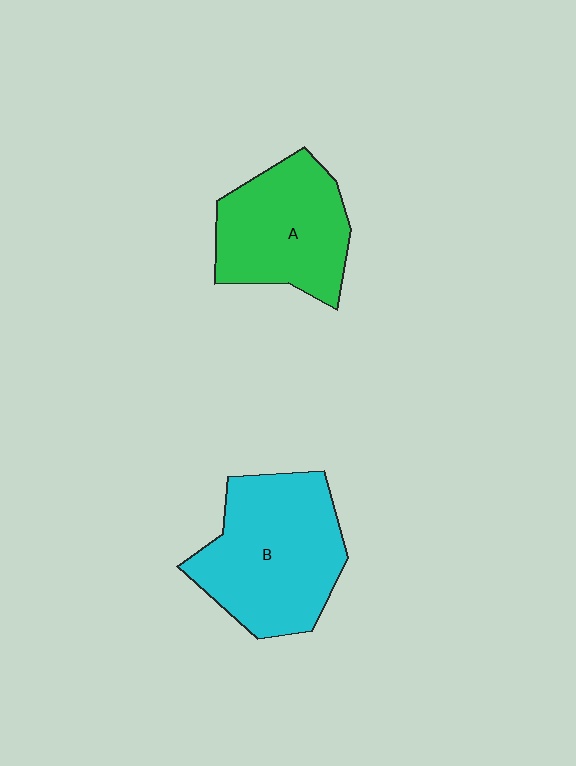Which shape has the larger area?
Shape B (cyan).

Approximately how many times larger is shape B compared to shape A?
Approximately 1.2 times.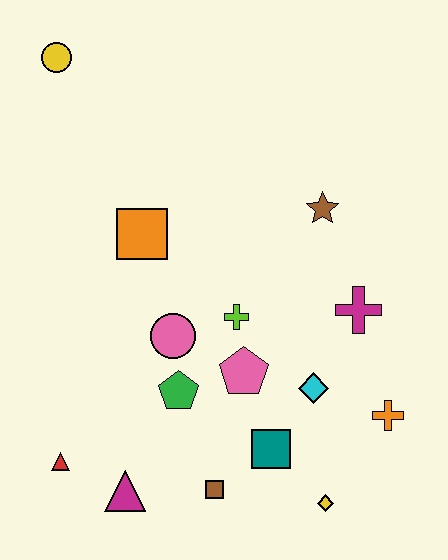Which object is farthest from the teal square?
The yellow circle is farthest from the teal square.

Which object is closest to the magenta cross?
The cyan diamond is closest to the magenta cross.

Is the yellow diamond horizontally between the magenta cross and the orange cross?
No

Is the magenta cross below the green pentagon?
No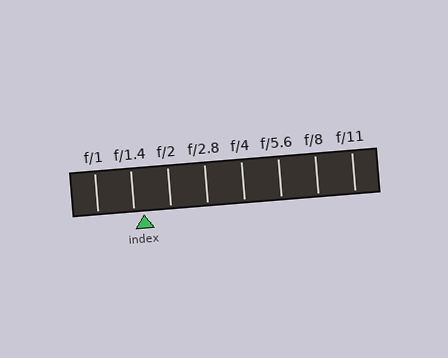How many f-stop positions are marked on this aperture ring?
There are 8 f-stop positions marked.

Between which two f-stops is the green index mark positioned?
The index mark is between f/1.4 and f/2.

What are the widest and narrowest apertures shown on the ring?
The widest aperture shown is f/1 and the narrowest is f/11.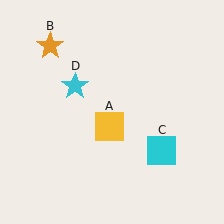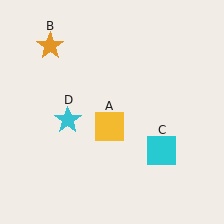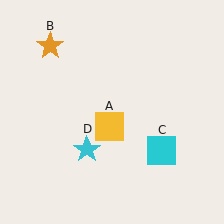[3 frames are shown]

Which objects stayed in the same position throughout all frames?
Yellow square (object A) and orange star (object B) and cyan square (object C) remained stationary.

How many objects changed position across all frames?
1 object changed position: cyan star (object D).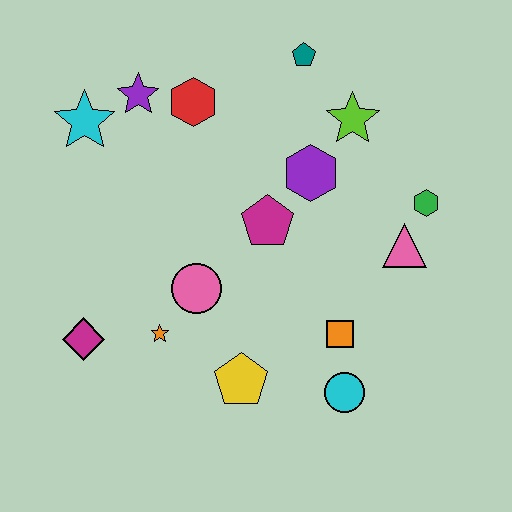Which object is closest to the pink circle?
The orange star is closest to the pink circle.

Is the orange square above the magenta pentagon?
No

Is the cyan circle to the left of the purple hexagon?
No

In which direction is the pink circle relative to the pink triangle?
The pink circle is to the left of the pink triangle.